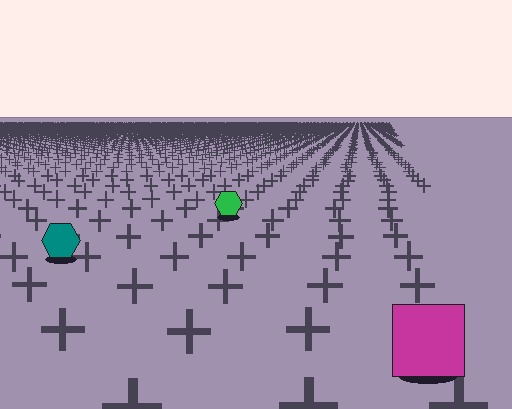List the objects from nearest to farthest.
From nearest to farthest: the magenta square, the teal hexagon, the green hexagon.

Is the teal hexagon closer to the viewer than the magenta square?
No. The magenta square is closer — you can tell from the texture gradient: the ground texture is coarser near it.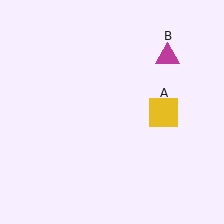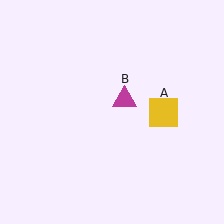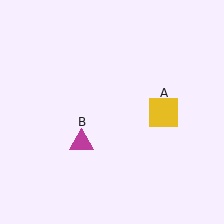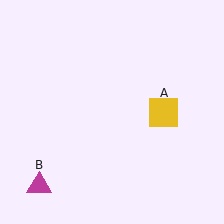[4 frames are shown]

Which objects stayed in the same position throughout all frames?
Yellow square (object A) remained stationary.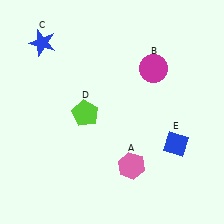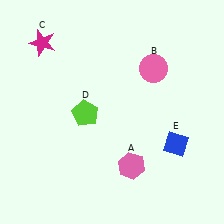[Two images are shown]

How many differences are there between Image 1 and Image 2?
There are 2 differences between the two images.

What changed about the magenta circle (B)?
In Image 1, B is magenta. In Image 2, it changed to pink.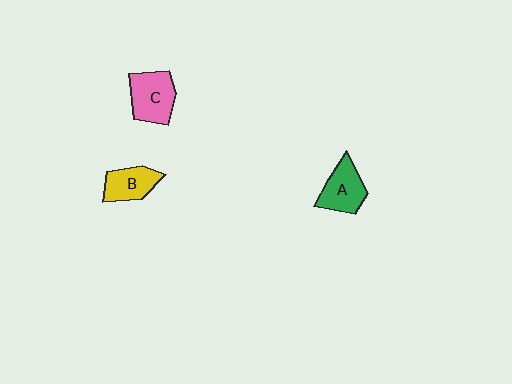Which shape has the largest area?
Shape C (pink).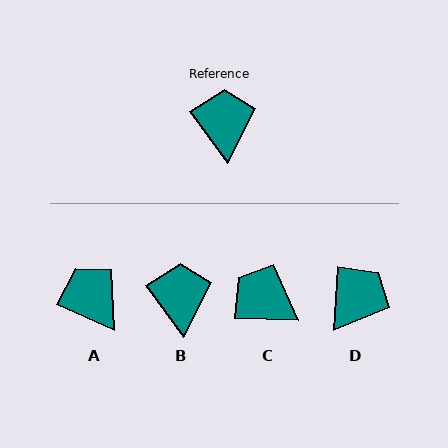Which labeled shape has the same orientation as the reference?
B.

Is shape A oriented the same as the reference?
No, it is off by about 30 degrees.